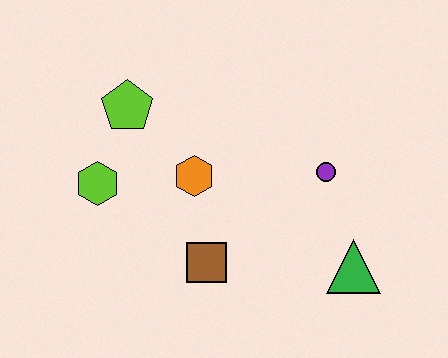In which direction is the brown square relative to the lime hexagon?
The brown square is to the right of the lime hexagon.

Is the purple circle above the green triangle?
Yes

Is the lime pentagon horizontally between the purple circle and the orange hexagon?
No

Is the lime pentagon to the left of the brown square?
Yes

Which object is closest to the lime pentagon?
The lime hexagon is closest to the lime pentagon.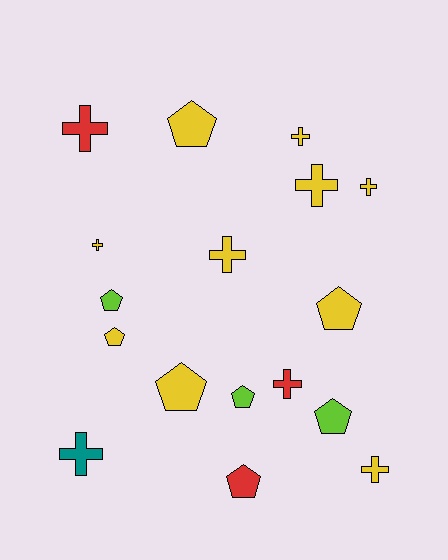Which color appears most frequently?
Yellow, with 10 objects.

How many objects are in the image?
There are 17 objects.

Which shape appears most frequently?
Cross, with 9 objects.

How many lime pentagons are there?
There are 3 lime pentagons.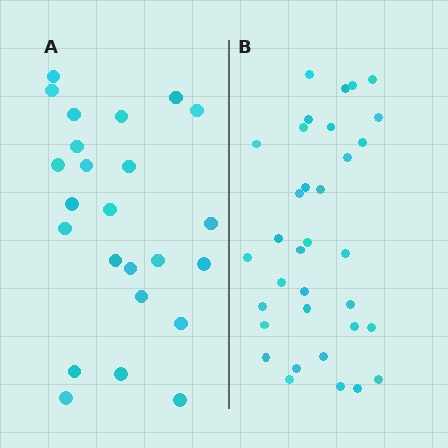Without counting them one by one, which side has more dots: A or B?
Region B (the right region) has more dots.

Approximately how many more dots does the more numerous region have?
Region B has roughly 10 or so more dots than region A.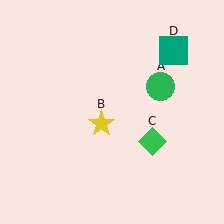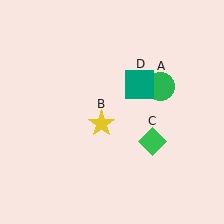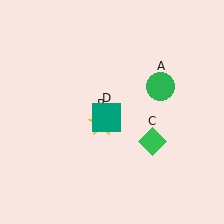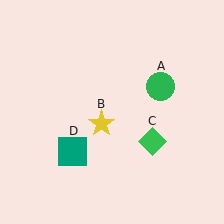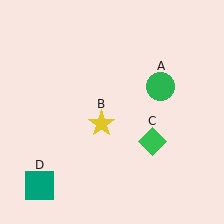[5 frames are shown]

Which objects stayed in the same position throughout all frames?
Green circle (object A) and yellow star (object B) and green diamond (object C) remained stationary.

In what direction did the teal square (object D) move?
The teal square (object D) moved down and to the left.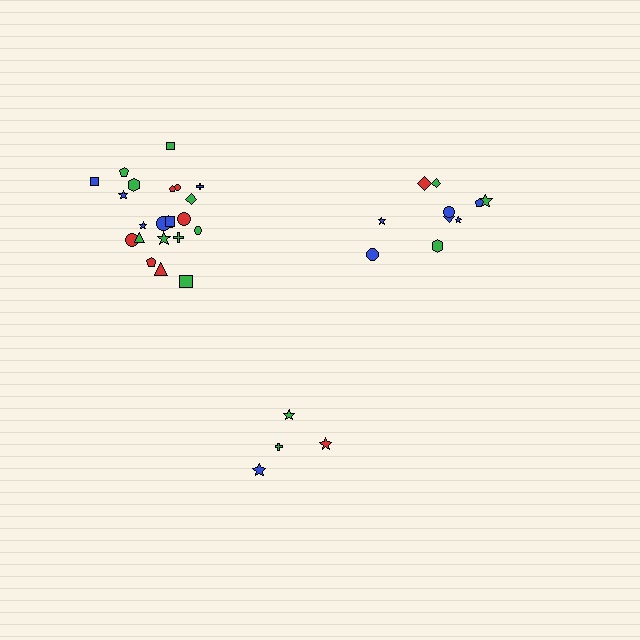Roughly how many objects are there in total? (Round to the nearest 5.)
Roughly 35 objects in total.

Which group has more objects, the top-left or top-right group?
The top-left group.